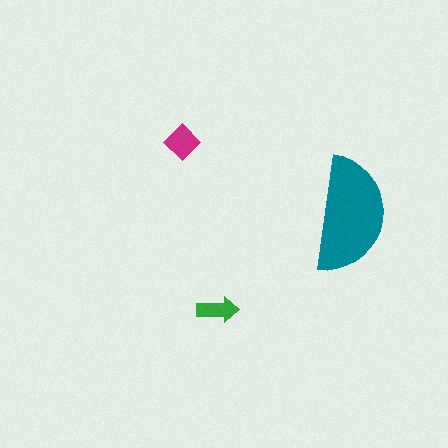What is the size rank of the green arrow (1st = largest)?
3rd.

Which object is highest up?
The magenta diamond is topmost.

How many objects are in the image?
There are 3 objects in the image.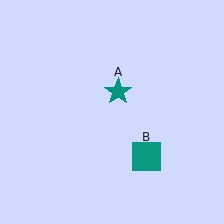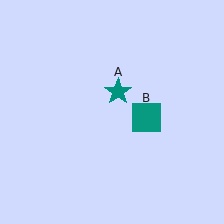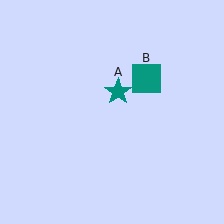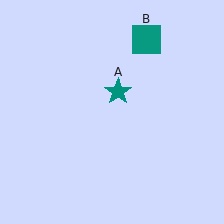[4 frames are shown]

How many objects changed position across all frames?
1 object changed position: teal square (object B).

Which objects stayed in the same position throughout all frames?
Teal star (object A) remained stationary.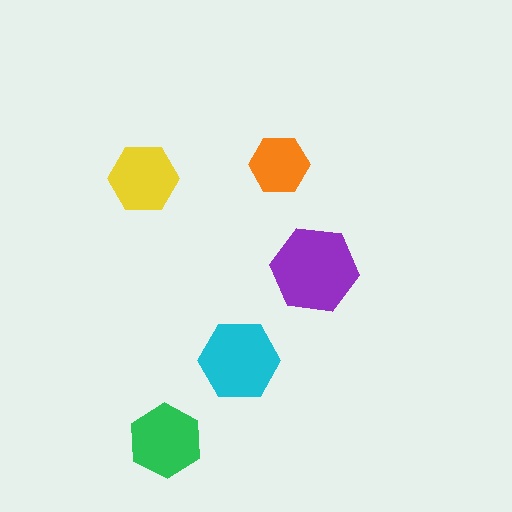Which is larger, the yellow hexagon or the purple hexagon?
The purple one.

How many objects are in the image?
There are 5 objects in the image.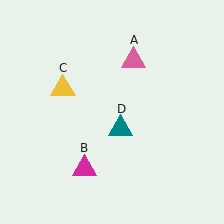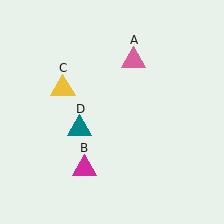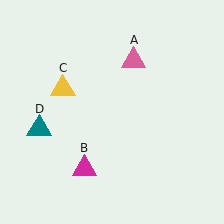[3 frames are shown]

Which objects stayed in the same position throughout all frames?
Pink triangle (object A) and magenta triangle (object B) and yellow triangle (object C) remained stationary.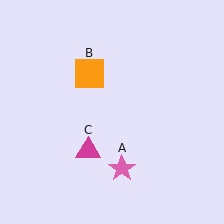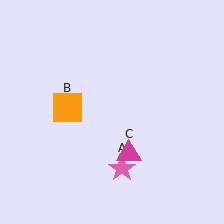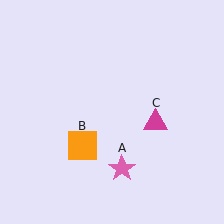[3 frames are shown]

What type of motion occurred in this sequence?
The orange square (object B), magenta triangle (object C) rotated counterclockwise around the center of the scene.